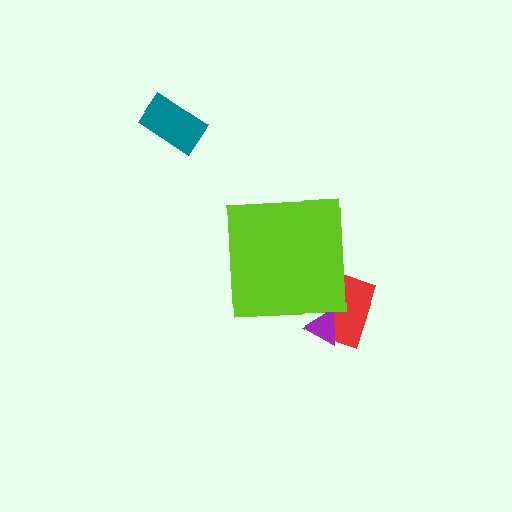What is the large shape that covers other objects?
A lime square.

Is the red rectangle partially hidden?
Yes, the red rectangle is partially hidden behind the lime square.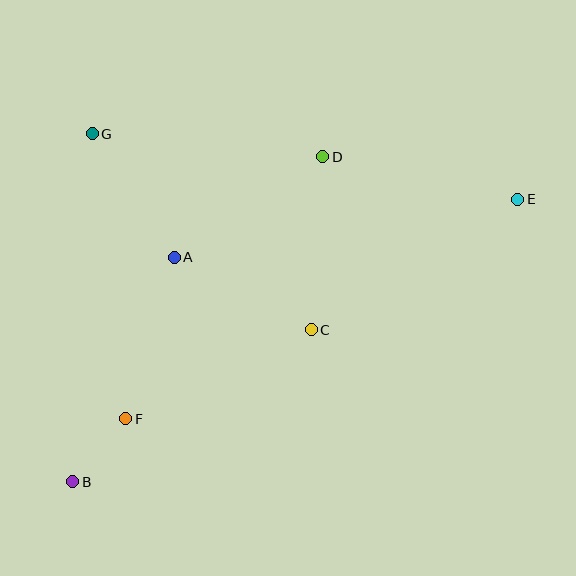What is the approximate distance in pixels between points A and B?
The distance between A and B is approximately 247 pixels.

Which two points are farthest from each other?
Points B and E are farthest from each other.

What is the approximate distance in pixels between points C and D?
The distance between C and D is approximately 173 pixels.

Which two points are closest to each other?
Points B and F are closest to each other.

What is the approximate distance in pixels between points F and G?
The distance between F and G is approximately 287 pixels.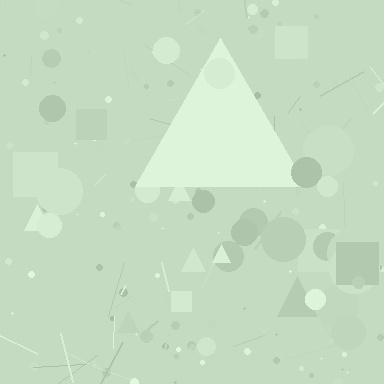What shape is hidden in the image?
A triangle is hidden in the image.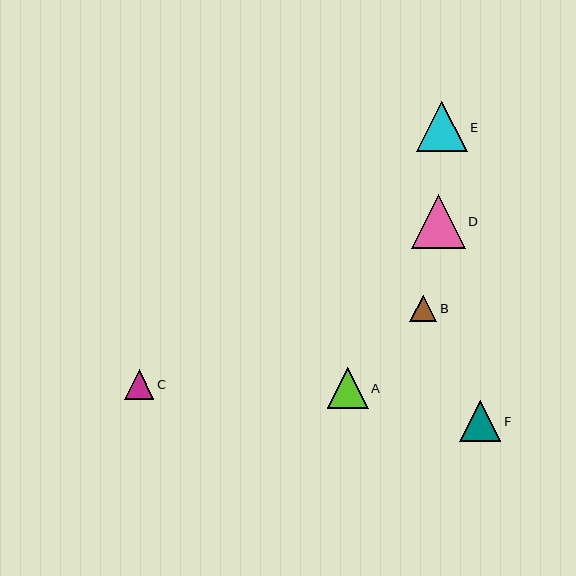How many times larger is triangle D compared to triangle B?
Triangle D is approximately 2.0 times the size of triangle B.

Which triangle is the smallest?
Triangle B is the smallest with a size of approximately 27 pixels.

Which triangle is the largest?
Triangle D is the largest with a size of approximately 54 pixels.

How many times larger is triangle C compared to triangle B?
Triangle C is approximately 1.1 times the size of triangle B.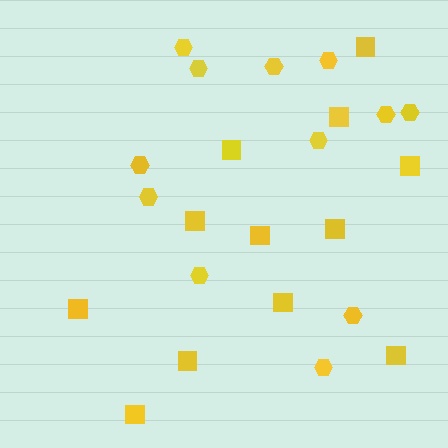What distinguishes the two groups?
There are 2 groups: one group of hexagons (12) and one group of squares (12).